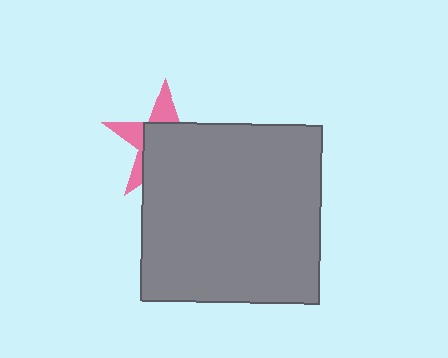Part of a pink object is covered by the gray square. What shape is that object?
It is a star.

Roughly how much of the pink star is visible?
A small part of it is visible (roughly 34%).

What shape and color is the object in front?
The object in front is a gray square.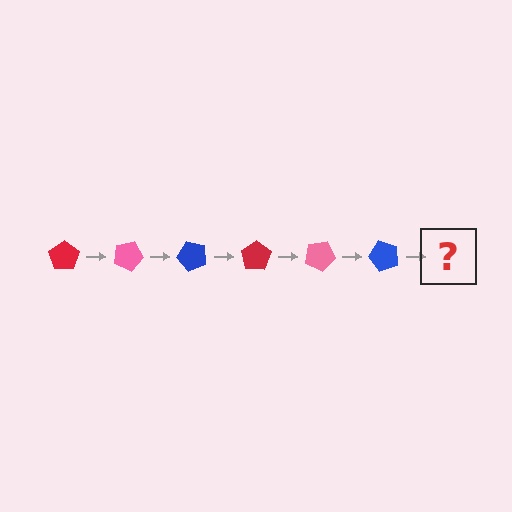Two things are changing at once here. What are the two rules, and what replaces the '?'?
The two rules are that it rotates 25 degrees each step and the color cycles through red, pink, and blue. The '?' should be a red pentagon, rotated 150 degrees from the start.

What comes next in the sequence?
The next element should be a red pentagon, rotated 150 degrees from the start.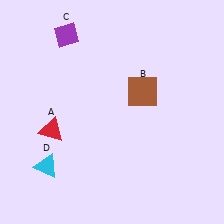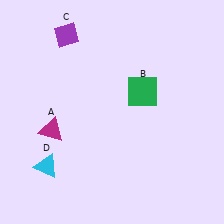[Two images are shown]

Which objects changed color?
A changed from red to magenta. B changed from brown to green.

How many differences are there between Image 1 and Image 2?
There are 2 differences between the two images.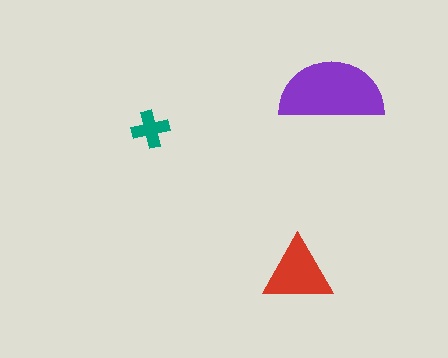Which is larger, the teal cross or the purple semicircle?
The purple semicircle.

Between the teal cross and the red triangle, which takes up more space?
The red triangle.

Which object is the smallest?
The teal cross.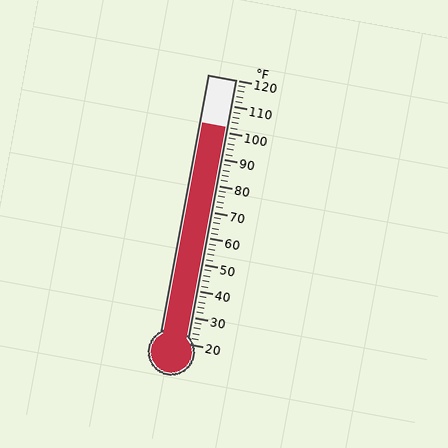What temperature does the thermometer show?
The thermometer shows approximately 102°F.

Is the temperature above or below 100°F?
The temperature is above 100°F.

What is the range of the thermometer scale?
The thermometer scale ranges from 20°F to 120°F.